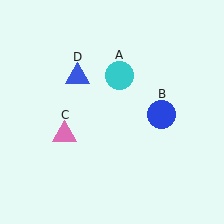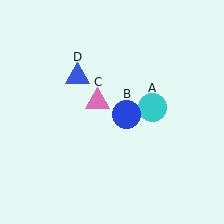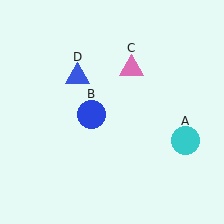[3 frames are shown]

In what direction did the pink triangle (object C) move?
The pink triangle (object C) moved up and to the right.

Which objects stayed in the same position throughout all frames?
Blue triangle (object D) remained stationary.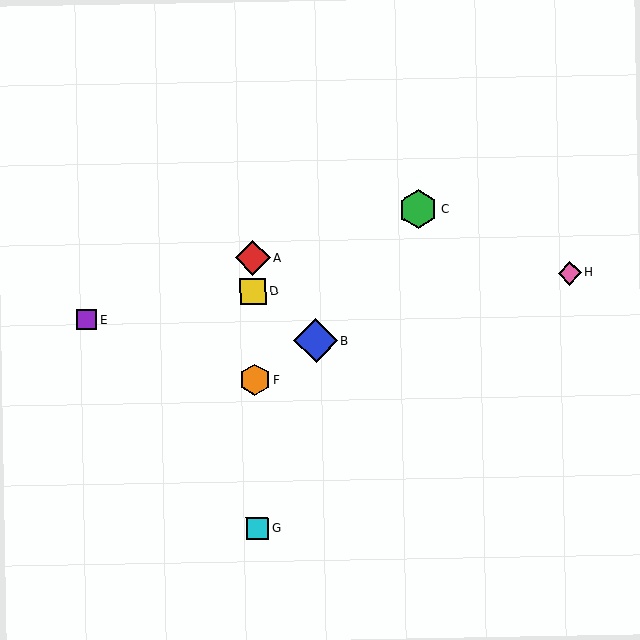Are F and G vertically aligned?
Yes, both are at x≈255.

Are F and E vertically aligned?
No, F is at x≈255 and E is at x≈87.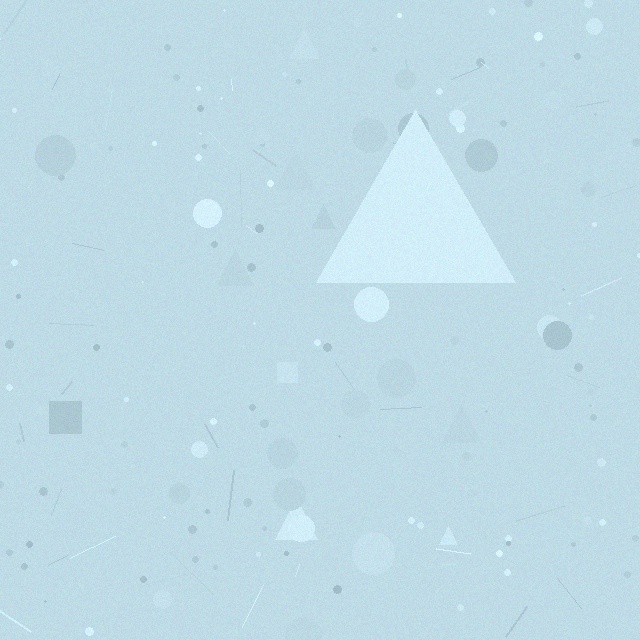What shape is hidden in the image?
A triangle is hidden in the image.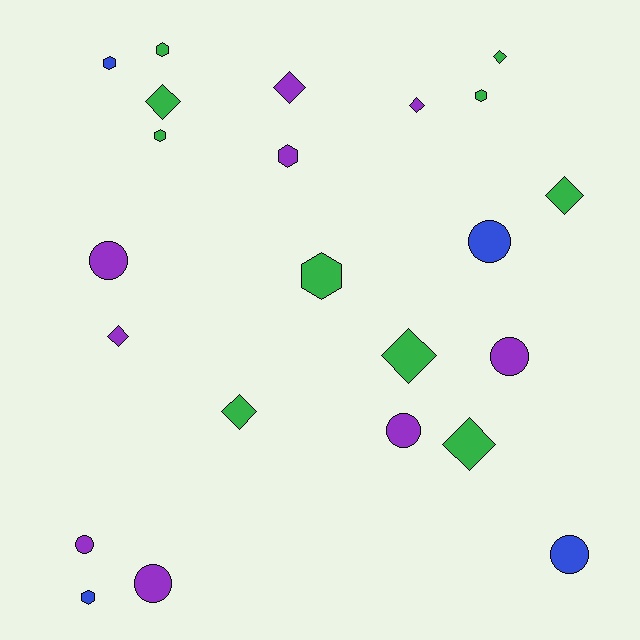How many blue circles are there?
There are 2 blue circles.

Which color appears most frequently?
Green, with 10 objects.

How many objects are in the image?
There are 23 objects.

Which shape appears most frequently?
Diamond, with 9 objects.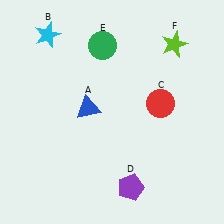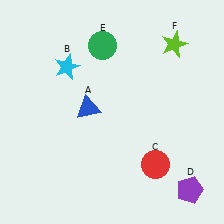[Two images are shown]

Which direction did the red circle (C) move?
The red circle (C) moved down.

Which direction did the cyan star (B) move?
The cyan star (B) moved down.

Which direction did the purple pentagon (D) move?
The purple pentagon (D) moved right.